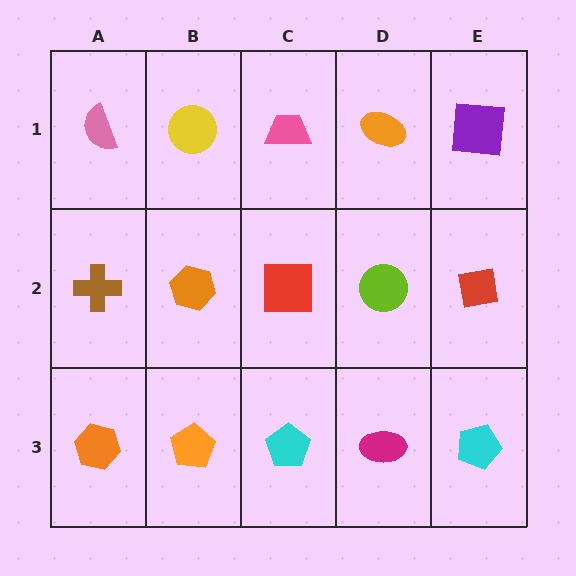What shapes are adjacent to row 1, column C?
A red square (row 2, column C), a yellow circle (row 1, column B), an orange ellipse (row 1, column D).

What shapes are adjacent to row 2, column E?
A purple square (row 1, column E), a cyan pentagon (row 3, column E), a lime circle (row 2, column D).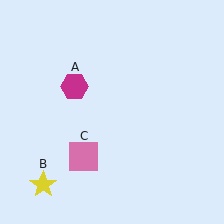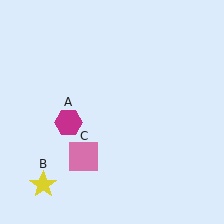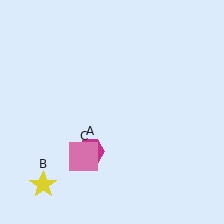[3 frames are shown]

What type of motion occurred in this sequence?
The magenta hexagon (object A) rotated counterclockwise around the center of the scene.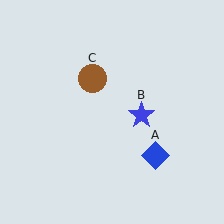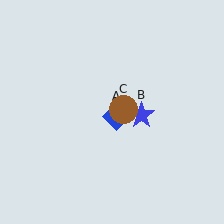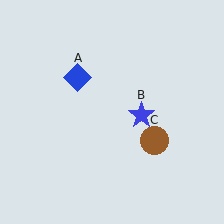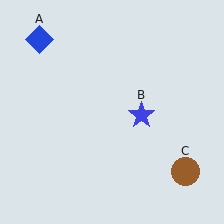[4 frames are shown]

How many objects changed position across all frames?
2 objects changed position: blue diamond (object A), brown circle (object C).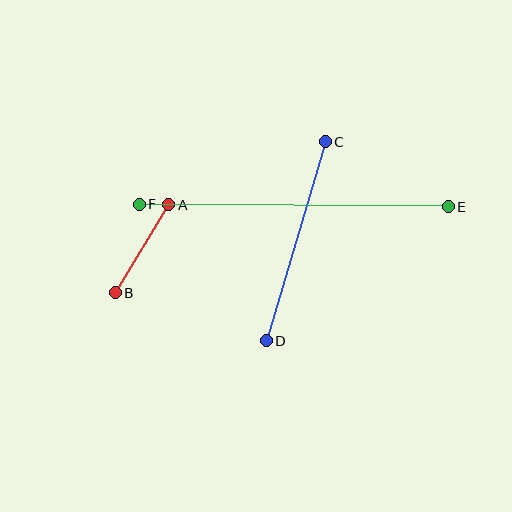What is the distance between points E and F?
The distance is approximately 309 pixels.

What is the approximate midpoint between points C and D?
The midpoint is at approximately (296, 241) pixels.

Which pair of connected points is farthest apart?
Points E and F are farthest apart.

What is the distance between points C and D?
The distance is approximately 207 pixels.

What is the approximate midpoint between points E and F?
The midpoint is at approximately (294, 206) pixels.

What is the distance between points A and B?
The distance is approximately 103 pixels.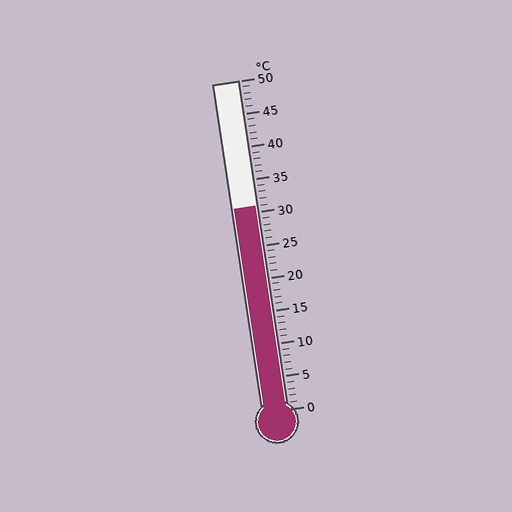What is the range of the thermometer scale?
The thermometer scale ranges from 0°C to 50°C.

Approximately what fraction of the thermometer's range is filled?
The thermometer is filled to approximately 60% of its range.